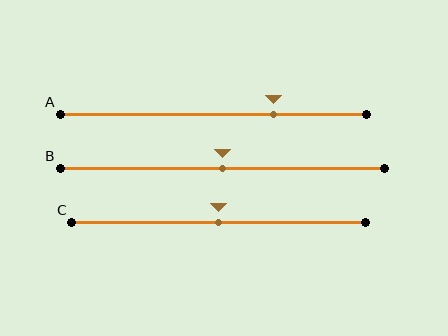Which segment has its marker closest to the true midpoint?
Segment B has its marker closest to the true midpoint.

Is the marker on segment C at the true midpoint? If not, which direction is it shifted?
Yes, the marker on segment C is at the true midpoint.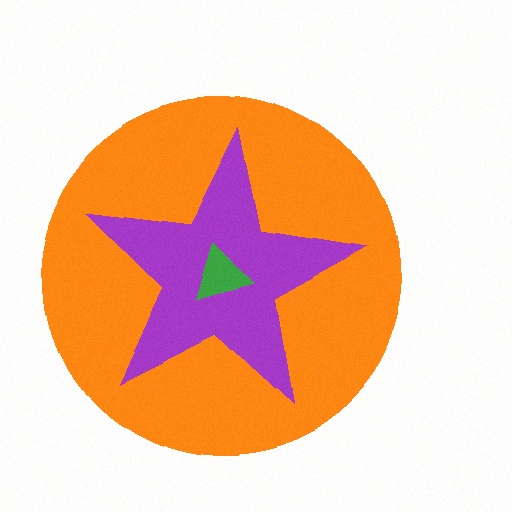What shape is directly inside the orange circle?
The purple star.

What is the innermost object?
The green triangle.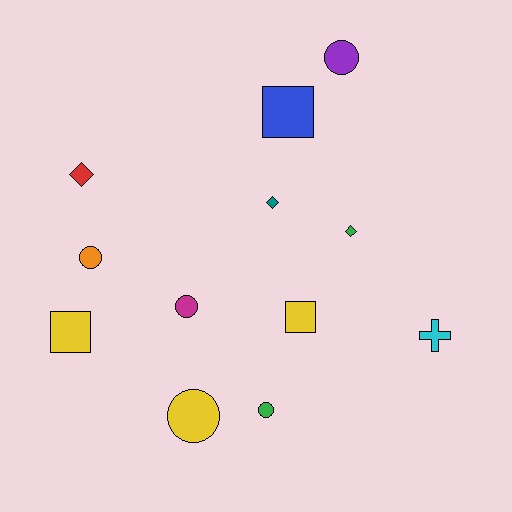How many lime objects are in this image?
There are no lime objects.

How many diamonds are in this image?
There are 3 diamonds.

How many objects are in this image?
There are 12 objects.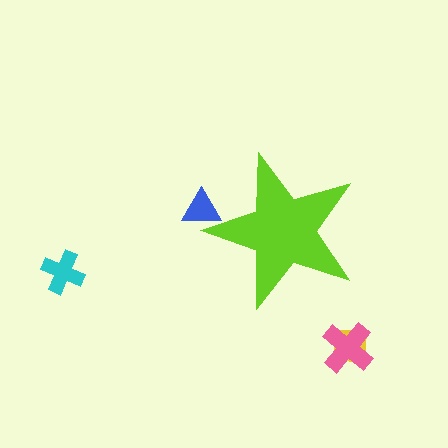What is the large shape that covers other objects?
A lime star.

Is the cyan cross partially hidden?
No, the cyan cross is fully visible.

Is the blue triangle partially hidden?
Yes, the blue triangle is partially hidden behind the lime star.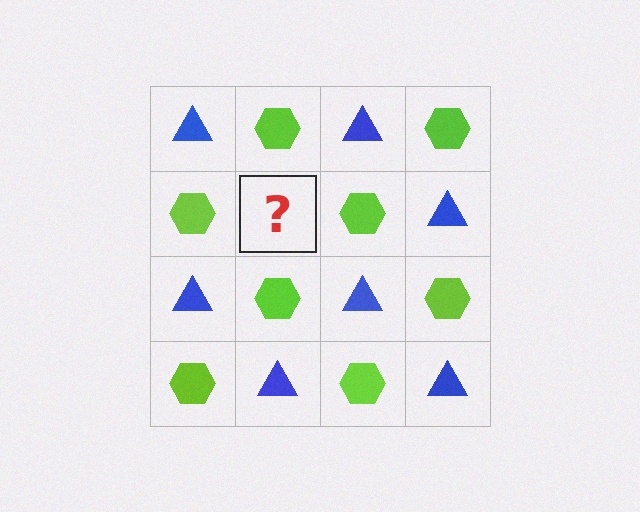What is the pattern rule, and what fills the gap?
The rule is that it alternates blue triangle and lime hexagon in a checkerboard pattern. The gap should be filled with a blue triangle.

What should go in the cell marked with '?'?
The missing cell should contain a blue triangle.